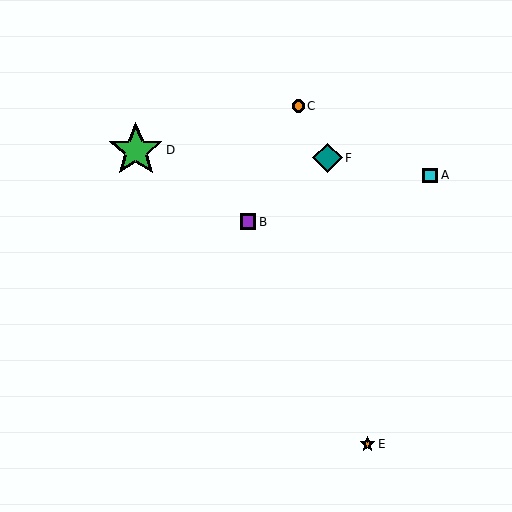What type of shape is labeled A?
Shape A is a cyan square.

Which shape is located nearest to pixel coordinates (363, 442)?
The orange star (labeled E) at (368, 444) is nearest to that location.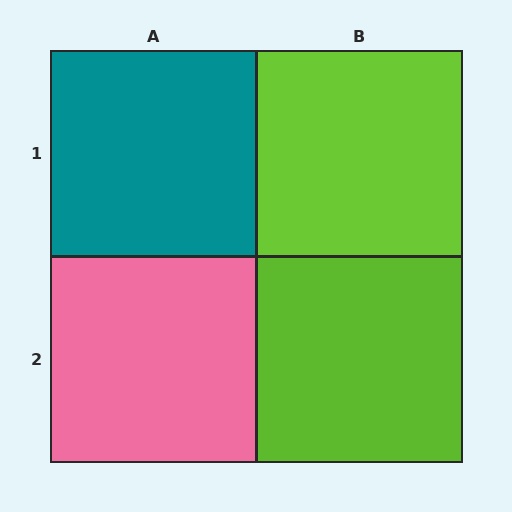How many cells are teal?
1 cell is teal.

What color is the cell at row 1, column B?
Lime.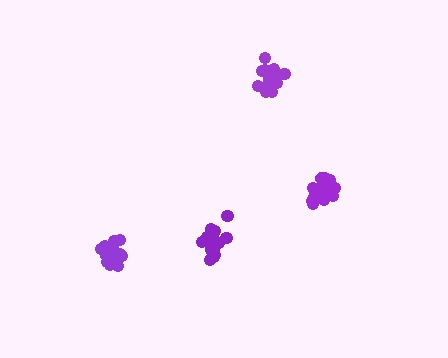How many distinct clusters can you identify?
There are 4 distinct clusters.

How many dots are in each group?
Group 1: 19 dots, Group 2: 17 dots, Group 3: 18 dots, Group 4: 15 dots (69 total).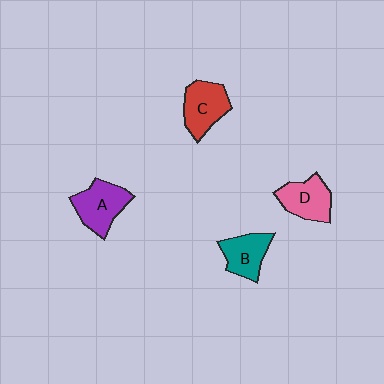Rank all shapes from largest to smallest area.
From largest to smallest: A (purple), C (red), D (pink), B (teal).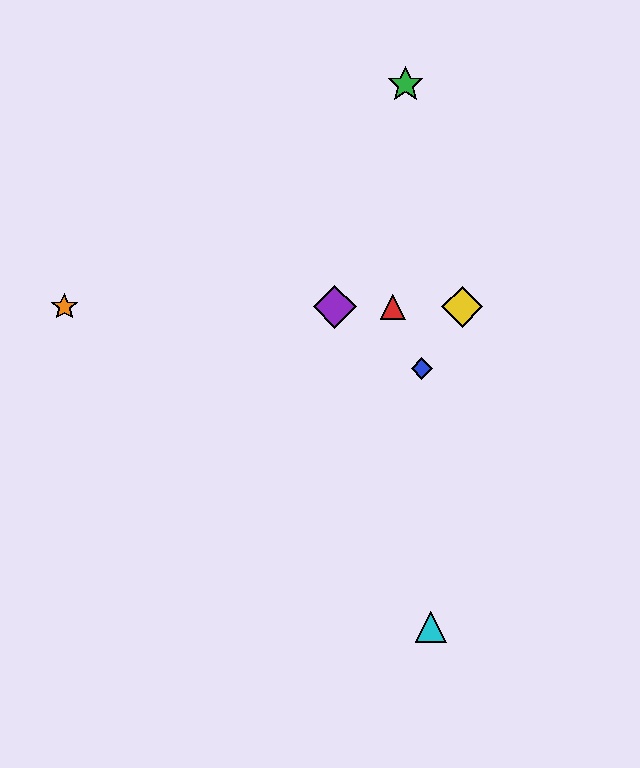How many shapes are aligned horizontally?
4 shapes (the red triangle, the yellow diamond, the purple diamond, the orange star) are aligned horizontally.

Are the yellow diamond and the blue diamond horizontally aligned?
No, the yellow diamond is at y≈307 and the blue diamond is at y≈369.